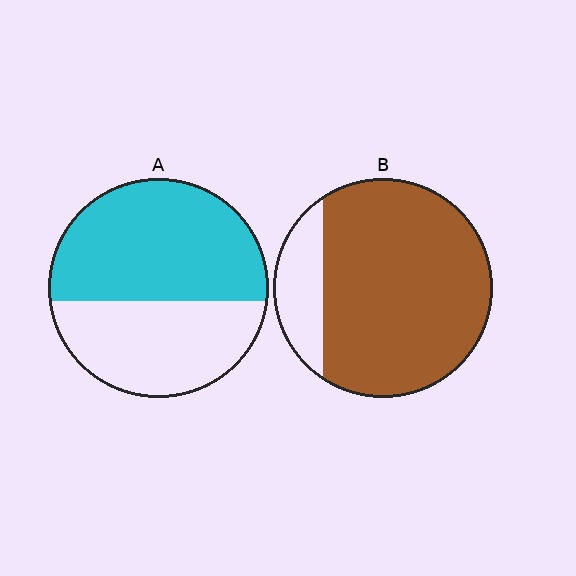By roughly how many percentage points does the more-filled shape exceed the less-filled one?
By roughly 25 percentage points (B over A).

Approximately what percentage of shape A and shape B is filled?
A is approximately 60% and B is approximately 85%.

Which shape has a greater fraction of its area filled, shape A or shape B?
Shape B.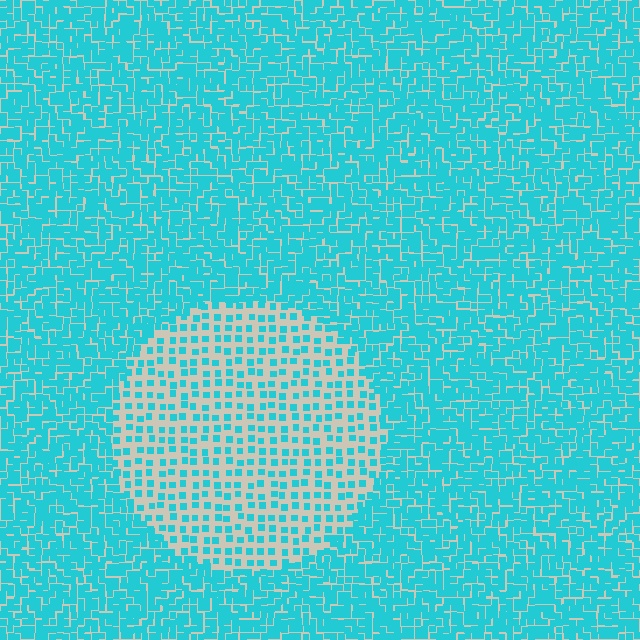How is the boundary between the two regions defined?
The boundary is defined by a change in element density (approximately 2.5x ratio). All elements are the same color, size, and shape.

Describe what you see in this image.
The image contains small cyan elements arranged at two different densities. A circle-shaped region is visible where the elements are less densely packed than the surrounding area.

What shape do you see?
I see a circle.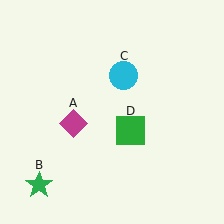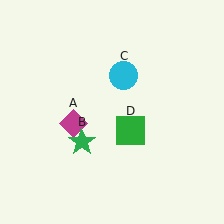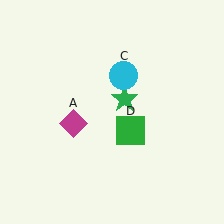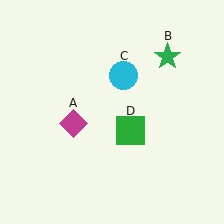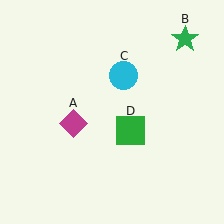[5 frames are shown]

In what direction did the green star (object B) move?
The green star (object B) moved up and to the right.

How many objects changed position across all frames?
1 object changed position: green star (object B).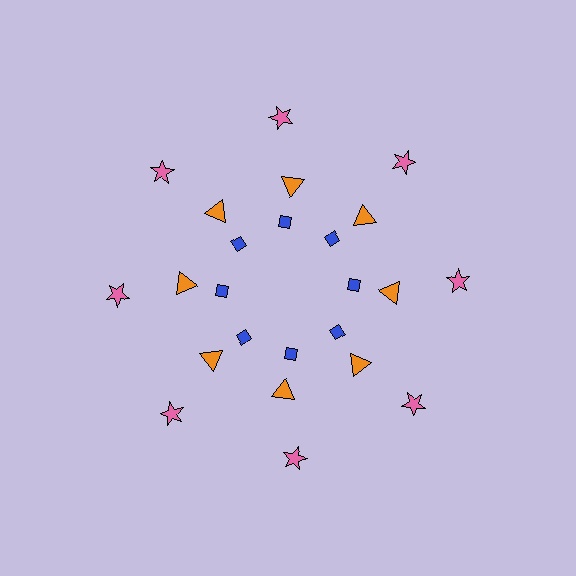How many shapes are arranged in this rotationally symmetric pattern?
There are 24 shapes, arranged in 8 groups of 3.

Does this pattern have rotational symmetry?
Yes, this pattern has 8-fold rotational symmetry. It looks the same after rotating 45 degrees around the center.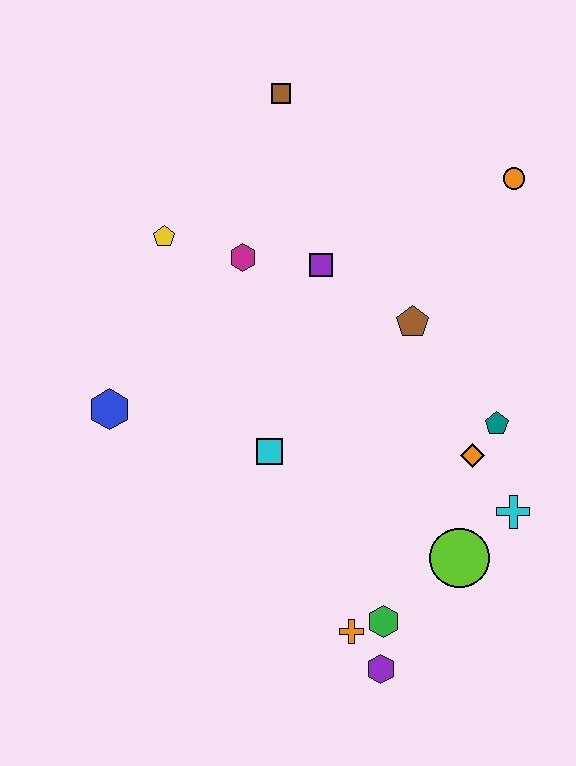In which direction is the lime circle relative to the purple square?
The lime circle is below the purple square.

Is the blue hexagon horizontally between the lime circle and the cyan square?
No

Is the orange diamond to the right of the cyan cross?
No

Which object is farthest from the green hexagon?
The brown square is farthest from the green hexagon.